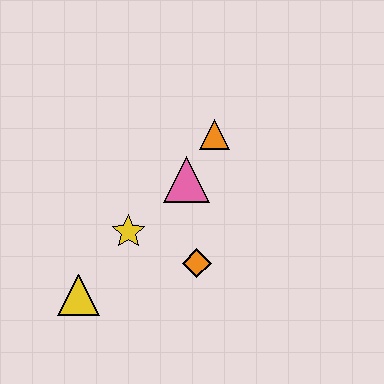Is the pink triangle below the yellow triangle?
No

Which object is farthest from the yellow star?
The orange triangle is farthest from the yellow star.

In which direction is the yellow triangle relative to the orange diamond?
The yellow triangle is to the left of the orange diamond.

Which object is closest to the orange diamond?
The yellow star is closest to the orange diamond.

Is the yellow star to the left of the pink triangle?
Yes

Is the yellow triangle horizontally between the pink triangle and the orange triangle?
No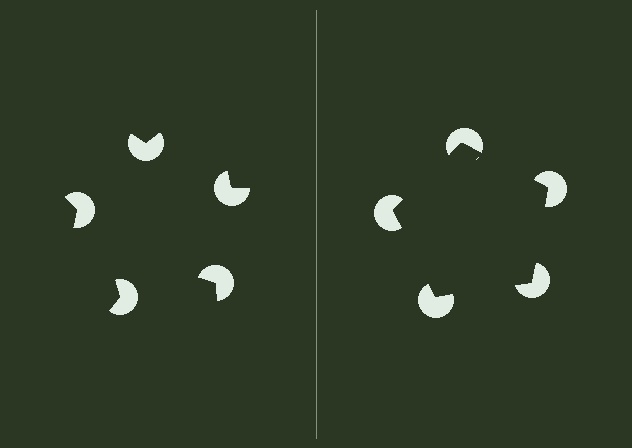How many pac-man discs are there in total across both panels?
10 — 5 on each side.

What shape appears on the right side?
An illusory pentagon.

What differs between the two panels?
The pac-man discs are positioned identically on both sides; only the wedge orientations differ. On the right they align to a pentagon; on the left they are misaligned.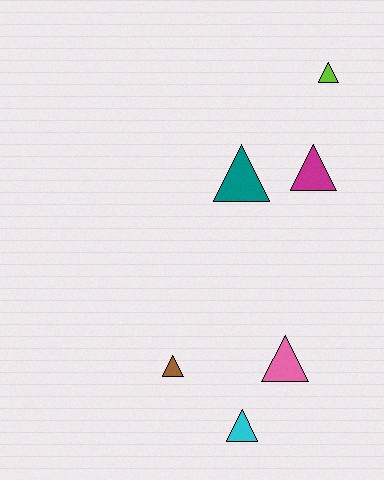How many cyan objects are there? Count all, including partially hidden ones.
There is 1 cyan object.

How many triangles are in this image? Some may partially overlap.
There are 6 triangles.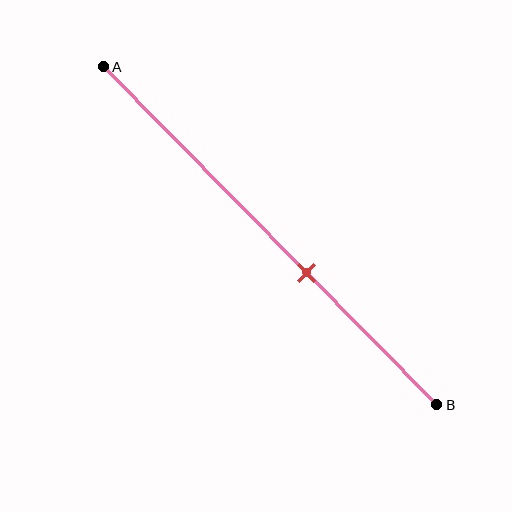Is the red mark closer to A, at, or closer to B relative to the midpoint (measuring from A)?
The red mark is closer to point B than the midpoint of segment AB.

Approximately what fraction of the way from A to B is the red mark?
The red mark is approximately 60% of the way from A to B.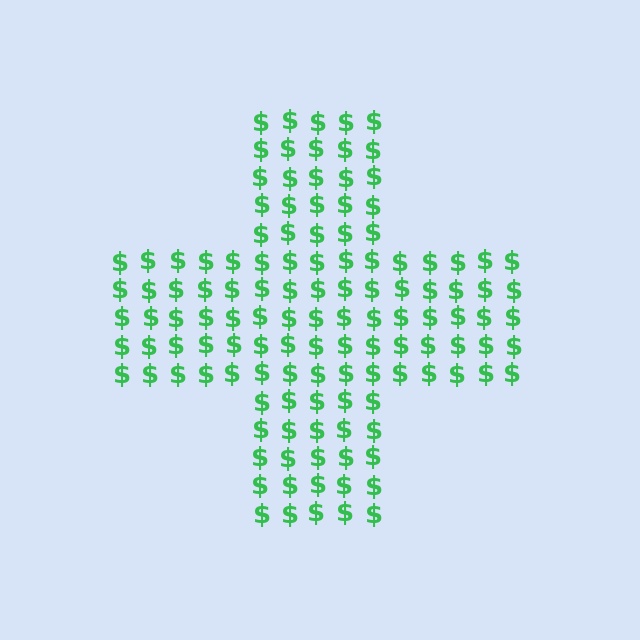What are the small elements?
The small elements are dollar signs.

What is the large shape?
The large shape is a cross.